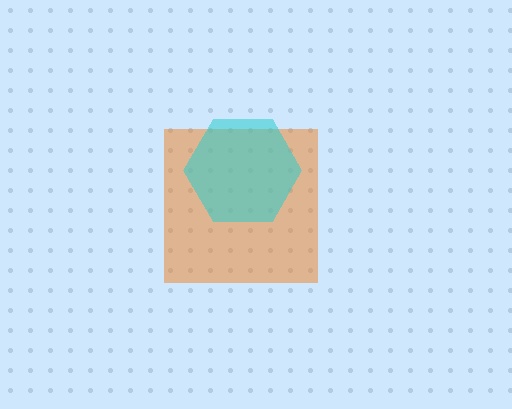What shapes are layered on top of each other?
The layered shapes are: an orange square, a cyan hexagon.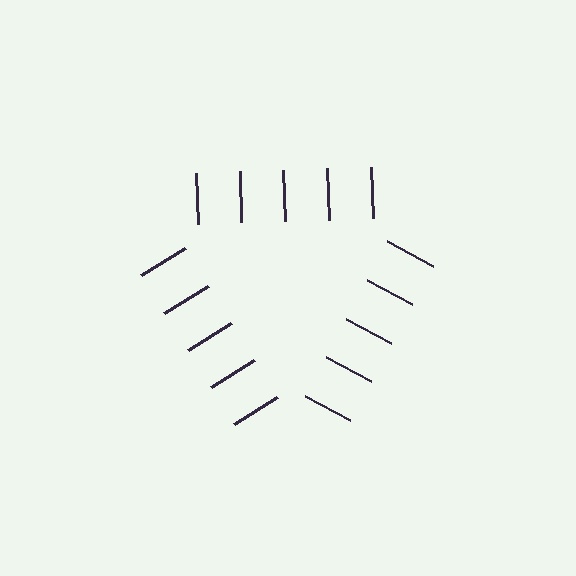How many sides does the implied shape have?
3 sides — the line-ends trace a triangle.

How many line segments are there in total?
15 — 5 along each of the 3 edges.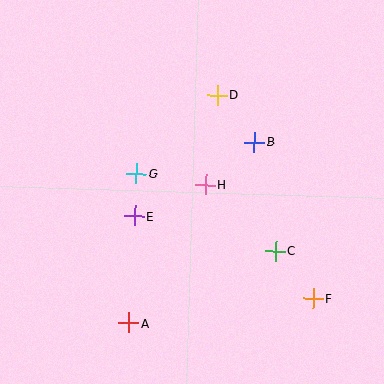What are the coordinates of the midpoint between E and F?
The midpoint between E and F is at (224, 257).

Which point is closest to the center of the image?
Point H at (206, 185) is closest to the center.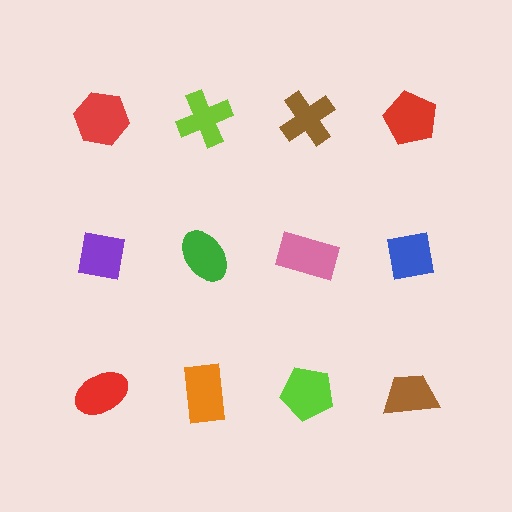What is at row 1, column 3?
A brown cross.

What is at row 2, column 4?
A blue square.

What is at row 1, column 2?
A lime cross.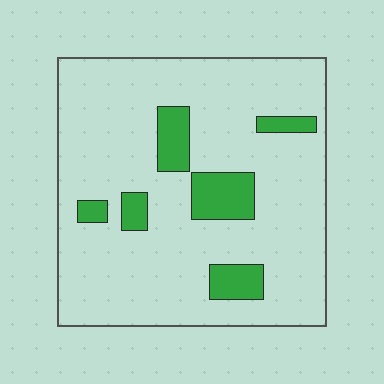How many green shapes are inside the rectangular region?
6.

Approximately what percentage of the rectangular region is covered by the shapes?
Approximately 15%.